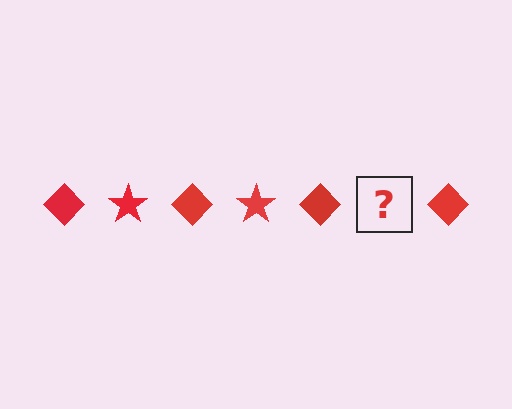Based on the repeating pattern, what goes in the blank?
The blank should be a red star.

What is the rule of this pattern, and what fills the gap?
The rule is that the pattern cycles through diamond, star shapes in red. The gap should be filled with a red star.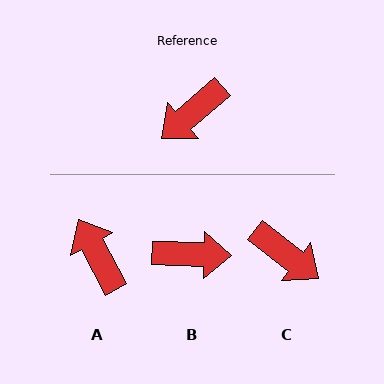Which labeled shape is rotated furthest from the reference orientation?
B, about 137 degrees away.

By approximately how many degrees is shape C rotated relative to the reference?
Approximately 102 degrees counter-clockwise.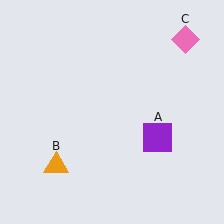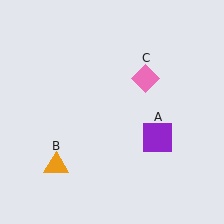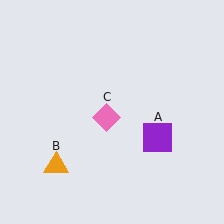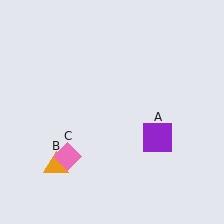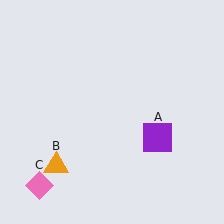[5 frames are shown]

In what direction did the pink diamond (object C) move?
The pink diamond (object C) moved down and to the left.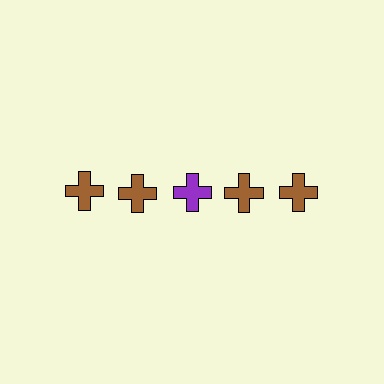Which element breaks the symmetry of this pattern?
The purple cross in the top row, center column breaks the symmetry. All other shapes are brown crosses.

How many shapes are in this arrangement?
There are 5 shapes arranged in a grid pattern.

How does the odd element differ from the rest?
It has a different color: purple instead of brown.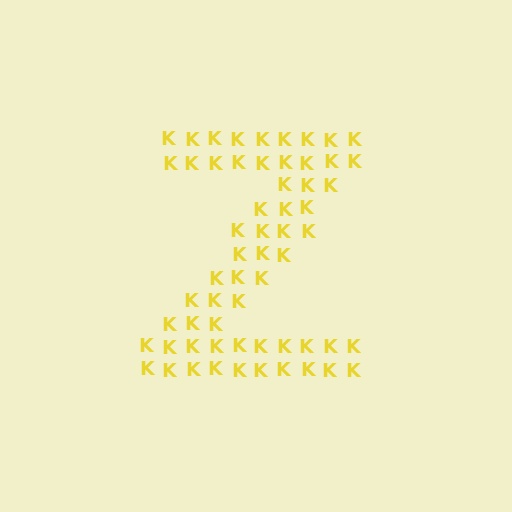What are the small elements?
The small elements are letter K's.